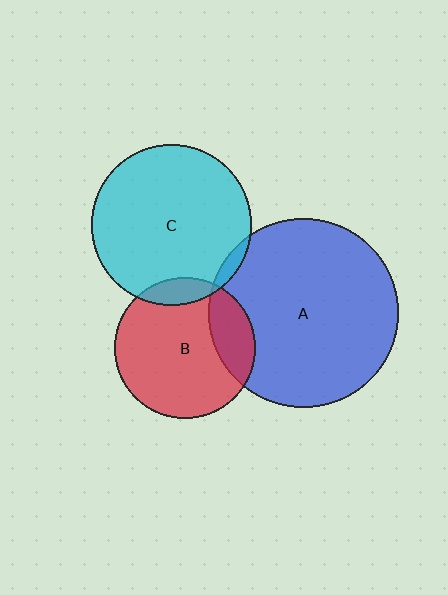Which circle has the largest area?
Circle A (blue).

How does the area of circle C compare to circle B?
Approximately 1.3 times.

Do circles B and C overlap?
Yes.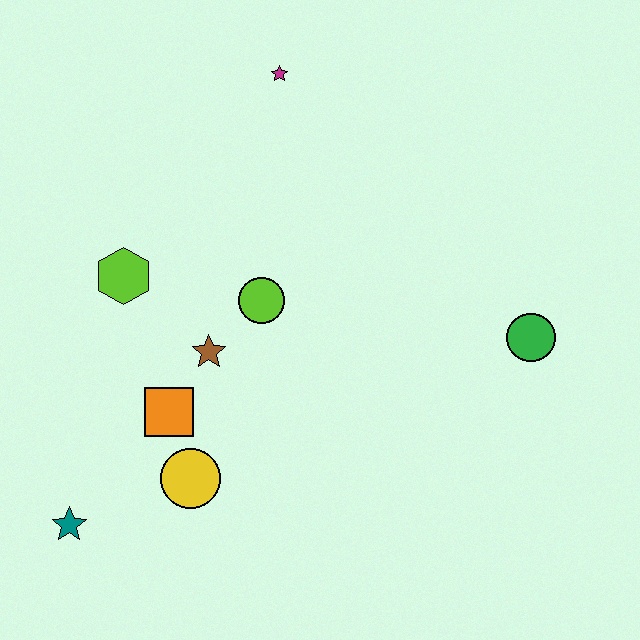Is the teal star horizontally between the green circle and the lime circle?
No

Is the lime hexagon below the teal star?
No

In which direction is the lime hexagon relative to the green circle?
The lime hexagon is to the left of the green circle.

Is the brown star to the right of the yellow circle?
Yes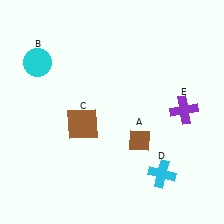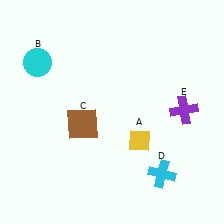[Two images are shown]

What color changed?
The diamond (A) changed from brown in Image 1 to yellow in Image 2.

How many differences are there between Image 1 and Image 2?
There is 1 difference between the two images.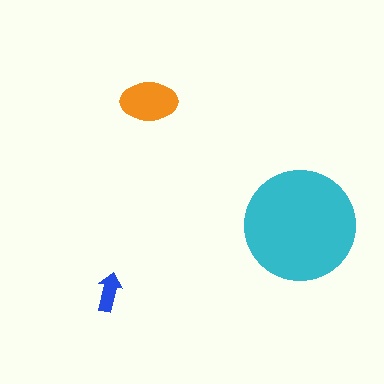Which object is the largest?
The cyan circle.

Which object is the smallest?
The blue arrow.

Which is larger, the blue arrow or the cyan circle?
The cyan circle.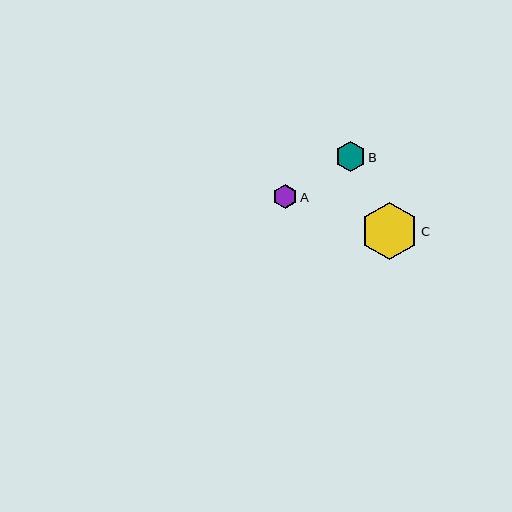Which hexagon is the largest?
Hexagon C is the largest with a size of approximately 57 pixels.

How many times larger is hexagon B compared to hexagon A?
Hexagon B is approximately 1.2 times the size of hexagon A.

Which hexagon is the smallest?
Hexagon A is the smallest with a size of approximately 24 pixels.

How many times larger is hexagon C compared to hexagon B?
Hexagon C is approximately 1.9 times the size of hexagon B.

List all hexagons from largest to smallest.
From largest to smallest: C, B, A.